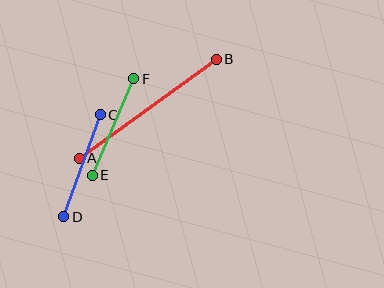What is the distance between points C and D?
The distance is approximately 108 pixels.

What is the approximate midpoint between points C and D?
The midpoint is at approximately (82, 166) pixels.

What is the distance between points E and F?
The distance is approximately 105 pixels.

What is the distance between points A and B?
The distance is approximately 169 pixels.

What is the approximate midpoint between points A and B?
The midpoint is at approximately (148, 109) pixels.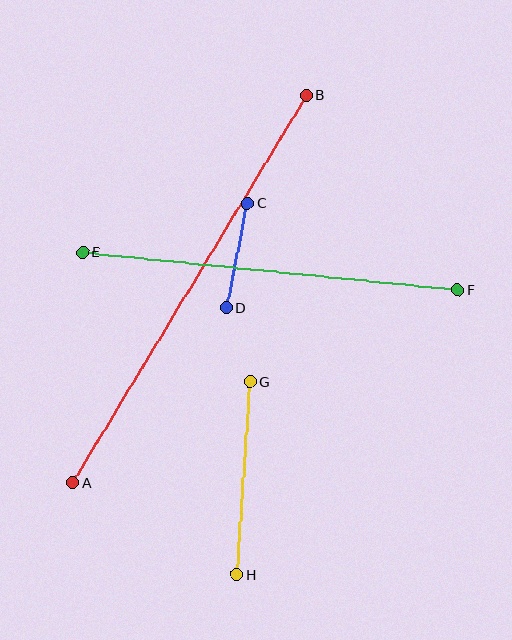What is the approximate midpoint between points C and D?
The midpoint is at approximately (237, 255) pixels.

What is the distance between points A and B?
The distance is approximately 452 pixels.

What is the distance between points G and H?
The distance is approximately 193 pixels.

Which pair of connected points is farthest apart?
Points A and B are farthest apart.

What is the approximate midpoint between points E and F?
The midpoint is at approximately (270, 271) pixels.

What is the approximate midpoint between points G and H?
The midpoint is at approximately (243, 478) pixels.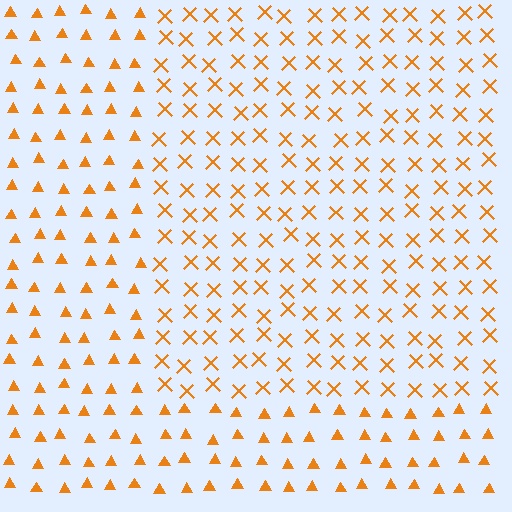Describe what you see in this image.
The image is filled with small orange elements arranged in a uniform grid. A rectangle-shaped region contains X marks, while the surrounding area contains triangles. The boundary is defined purely by the change in element shape.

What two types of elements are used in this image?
The image uses X marks inside the rectangle region and triangles outside it.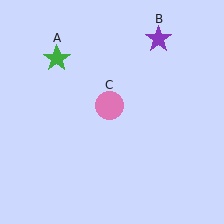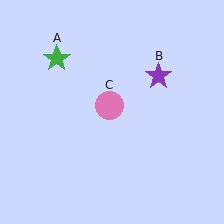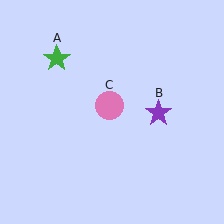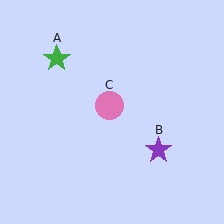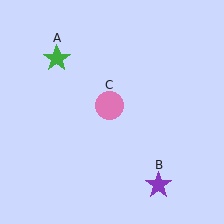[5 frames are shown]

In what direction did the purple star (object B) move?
The purple star (object B) moved down.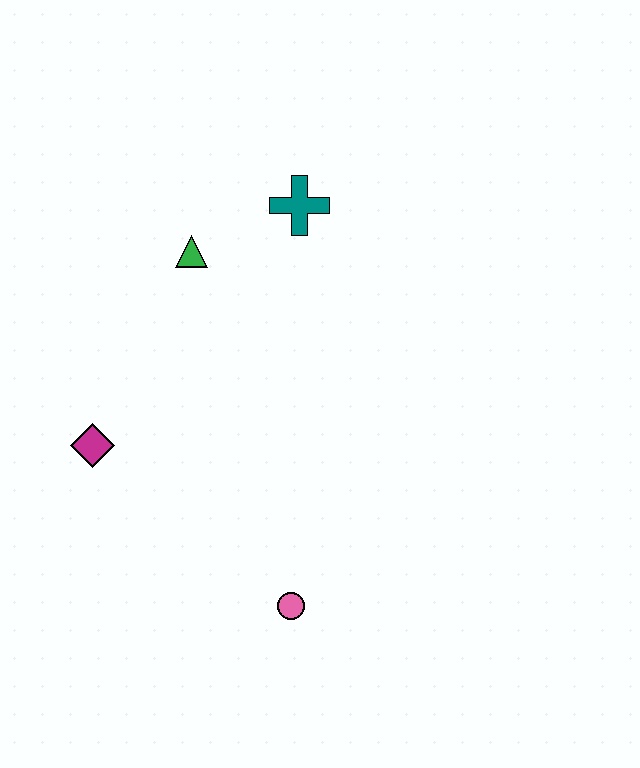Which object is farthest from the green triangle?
The pink circle is farthest from the green triangle.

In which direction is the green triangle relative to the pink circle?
The green triangle is above the pink circle.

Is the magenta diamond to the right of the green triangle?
No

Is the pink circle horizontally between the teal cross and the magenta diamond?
Yes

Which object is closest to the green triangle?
The teal cross is closest to the green triangle.